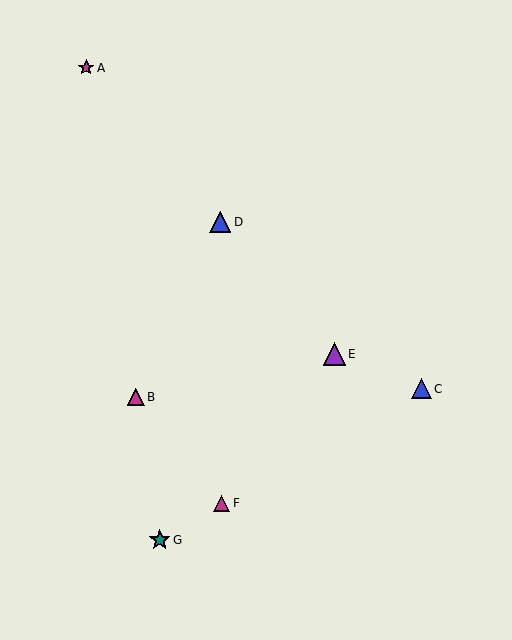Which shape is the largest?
The purple triangle (labeled E) is the largest.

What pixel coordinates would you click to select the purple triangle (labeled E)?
Click at (334, 354) to select the purple triangle E.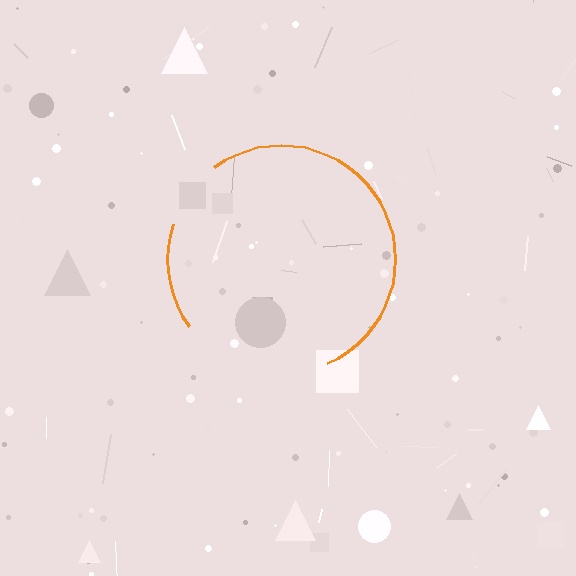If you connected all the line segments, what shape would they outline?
They would outline a circle.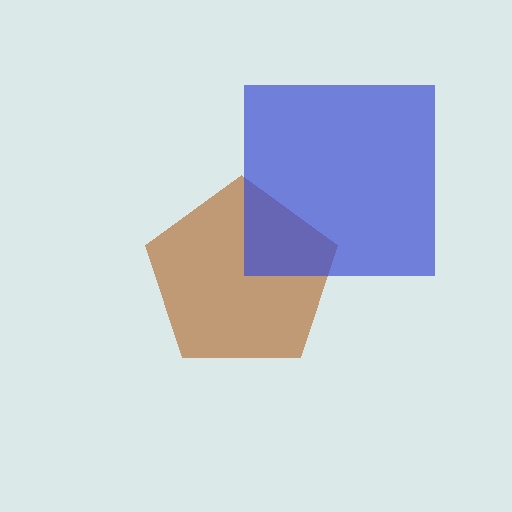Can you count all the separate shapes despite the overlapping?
Yes, there are 2 separate shapes.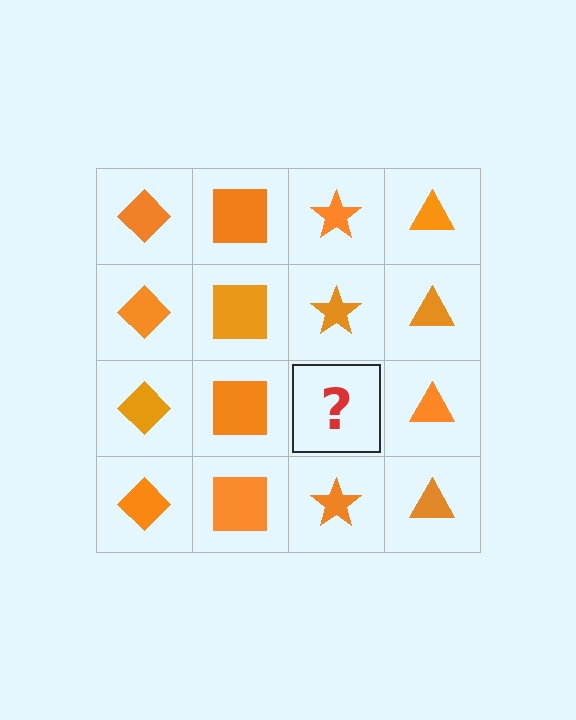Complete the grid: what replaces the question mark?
The question mark should be replaced with an orange star.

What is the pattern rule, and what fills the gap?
The rule is that each column has a consistent shape. The gap should be filled with an orange star.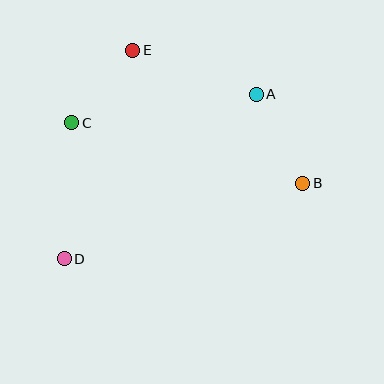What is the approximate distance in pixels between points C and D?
The distance between C and D is approximately 136 pixels.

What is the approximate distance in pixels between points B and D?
The distance between B and D is approximately 250 pixels.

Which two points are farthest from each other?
Points A and D are farthest from each other.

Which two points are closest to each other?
Points C and E are closest to each other.